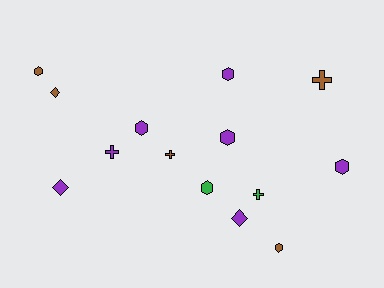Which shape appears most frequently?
Hexagon, with 7 objects.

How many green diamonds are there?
There are no green diamonds.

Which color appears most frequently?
Purple, with 7 objects.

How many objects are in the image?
There are 14 objects.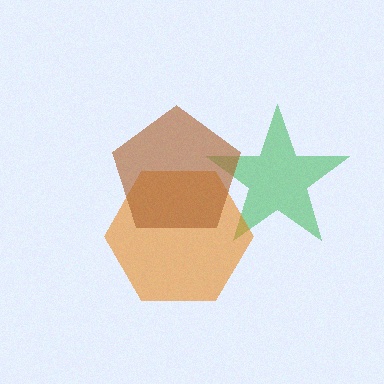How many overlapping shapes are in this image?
There are 3 overlapping shapes in the image.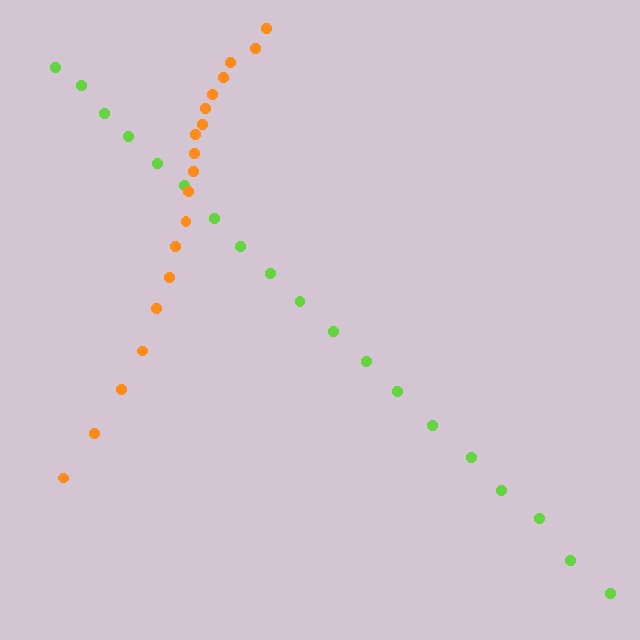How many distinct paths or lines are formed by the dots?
There are 2 distinct paths.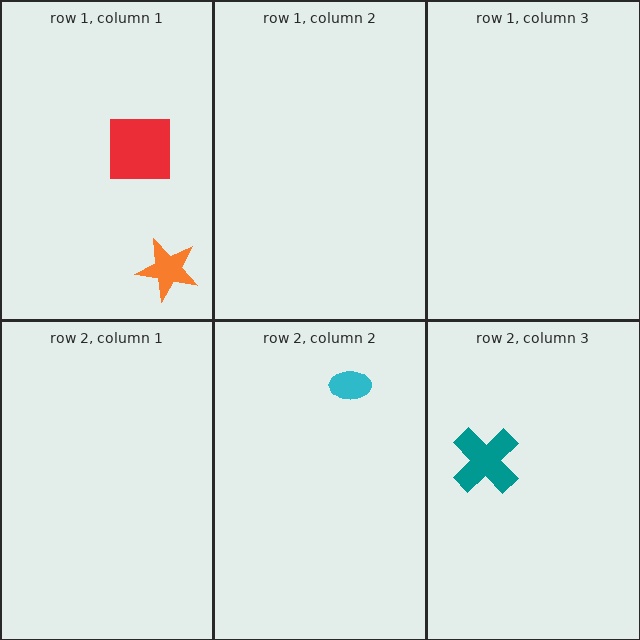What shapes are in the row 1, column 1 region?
The red square, the orange star.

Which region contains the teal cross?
The row 2, column 3 region.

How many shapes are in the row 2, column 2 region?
1.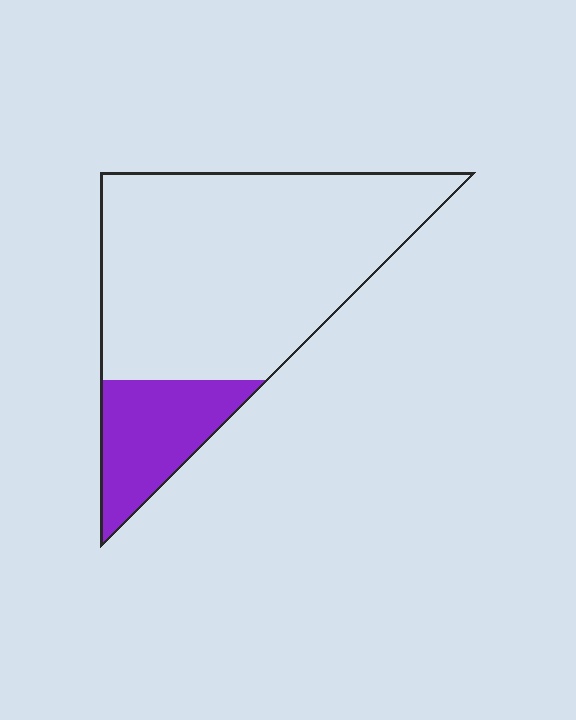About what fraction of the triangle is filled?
About one fifth (1/5).